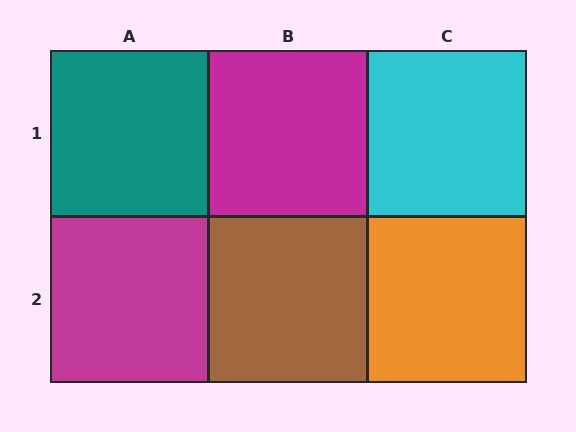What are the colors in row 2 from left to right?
Magenta, brown, orange.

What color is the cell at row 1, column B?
Magenta.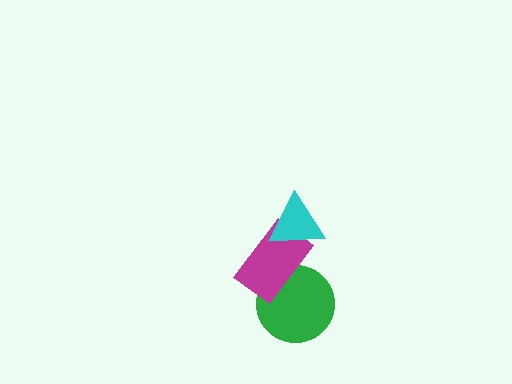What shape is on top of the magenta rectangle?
The cyan triangle is on top of the magenta rectangle.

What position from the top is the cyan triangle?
The cyan triangle is 1st from the top.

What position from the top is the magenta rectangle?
The magenta rectangle is 2nd from the top.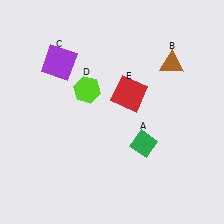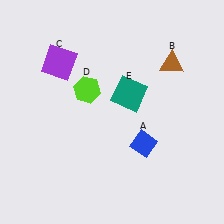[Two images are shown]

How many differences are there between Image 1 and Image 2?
There are 2 differences between the two images.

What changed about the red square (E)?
In Image 1, E is red. In Image 2, it changed to teal.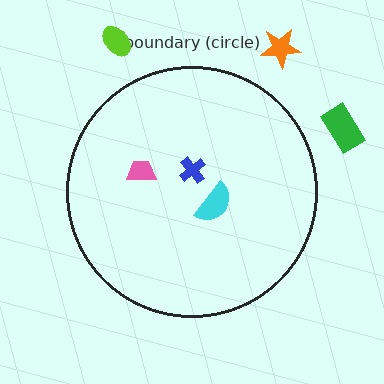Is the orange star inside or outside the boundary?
Outside.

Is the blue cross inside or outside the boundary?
Inside.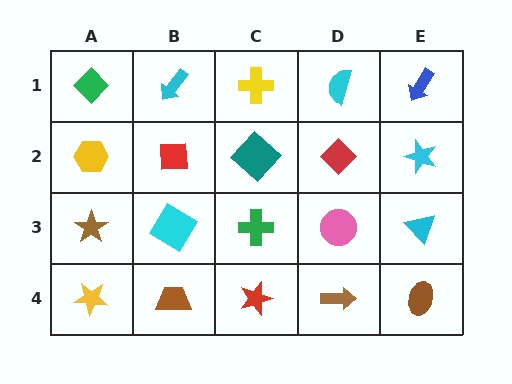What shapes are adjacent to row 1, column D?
A red diamond (row 2, column D), a yellow cross (row 1, column C), a blue arrow (row 1, column E).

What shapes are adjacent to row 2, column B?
A cyan arrow (row 1, column B), a cyan diamond (row 3, column B), a yellow hexagon (row 2, column A), a teal diamond (row 2, column C).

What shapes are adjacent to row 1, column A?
A yellow hexagon (row 2, column A), a cyan arrow (row 1, column B).